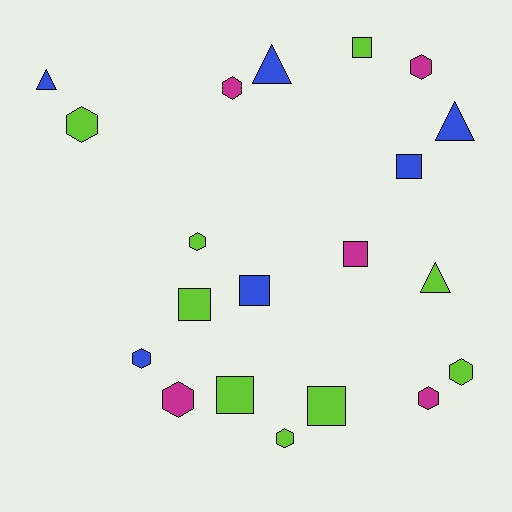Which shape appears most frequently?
Hexagon, with 9 objects.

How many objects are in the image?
There are 20 objects.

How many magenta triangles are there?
There are no magenta triangles.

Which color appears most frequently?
Lime, with 9 objects.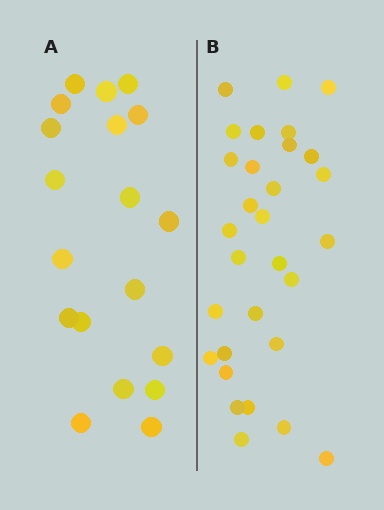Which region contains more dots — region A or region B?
Region B (the right region) has more dots.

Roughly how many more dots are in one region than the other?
Region B has roughly 12 or so more dots than region A.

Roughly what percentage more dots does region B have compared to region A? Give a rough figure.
About 60% more.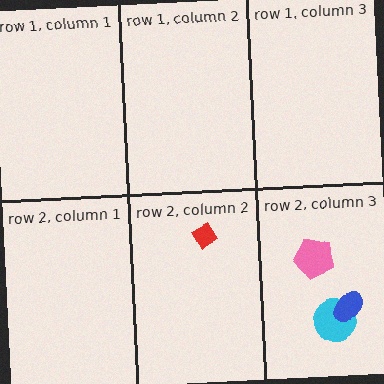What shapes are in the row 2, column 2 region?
The red diamond.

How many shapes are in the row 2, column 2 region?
1.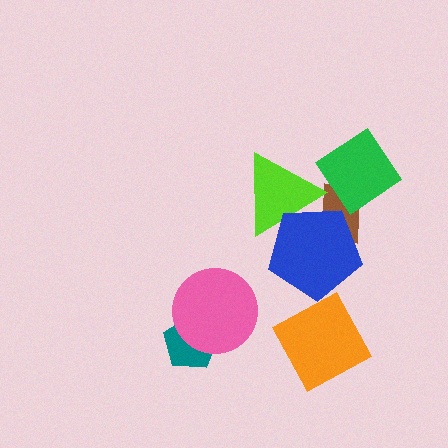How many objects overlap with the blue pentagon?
2 objects overlap with the blue pentagon.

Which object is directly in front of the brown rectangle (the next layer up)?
The green diamond is directly in front of the brown rectangle.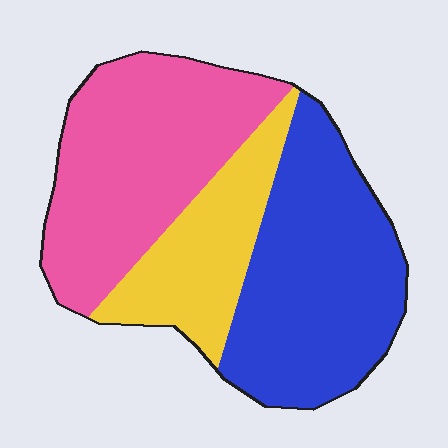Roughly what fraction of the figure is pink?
Pink takes up about three eighths (3/8) of the figure.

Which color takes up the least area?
Yellow, at roughly 20%.